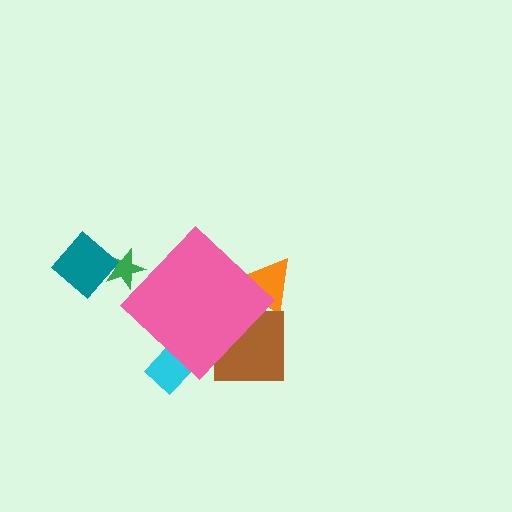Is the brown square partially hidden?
Yes, the brown square is partially hidden behind the pink diamond.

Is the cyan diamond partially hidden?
Yes, the cyan diamond is partially hidden behind the pink diamond.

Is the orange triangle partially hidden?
Yes, the orange triangle is partially hidden behind the pink diamond.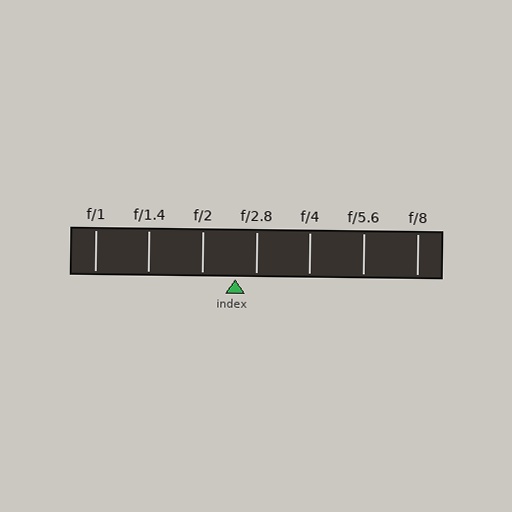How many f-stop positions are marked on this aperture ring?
There are 7 f-stop positions marked.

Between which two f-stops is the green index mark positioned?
The index mark is between f/2 and f/2.8.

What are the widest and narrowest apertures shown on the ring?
The widest aperture shown is f/1 and the narrowest is f/8.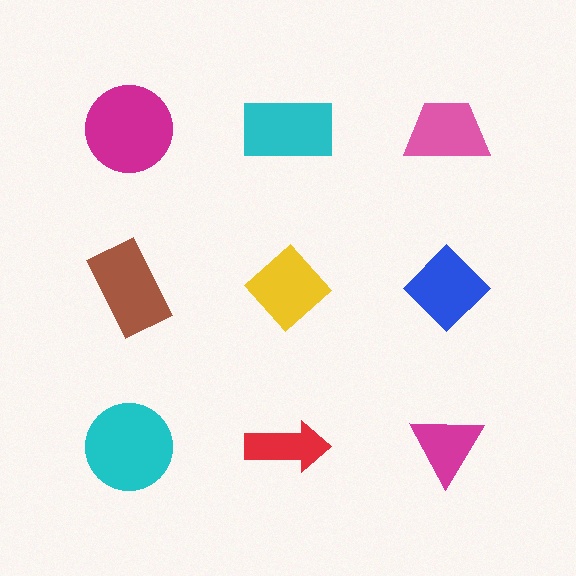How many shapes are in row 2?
3 shapes.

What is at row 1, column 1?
A magenta circle.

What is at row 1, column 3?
A pink trapezoid.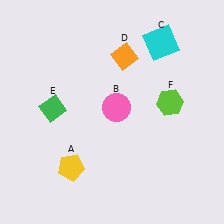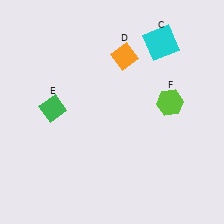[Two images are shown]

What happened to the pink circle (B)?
The pink circle (B) was removed in Image 2. It was in the top-right area of Image 1.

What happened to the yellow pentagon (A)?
The yellow pentagon (A) was removed in Image 2. It was in the bottom-left area of Image 1.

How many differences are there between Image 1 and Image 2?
There are 2 differences between the two images.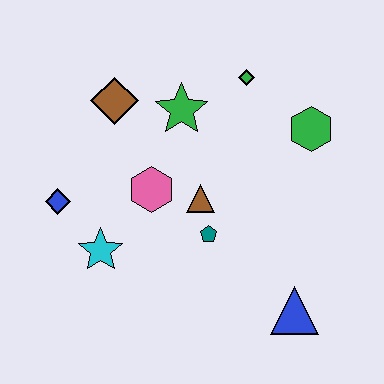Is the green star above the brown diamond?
No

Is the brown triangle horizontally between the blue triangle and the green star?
Yes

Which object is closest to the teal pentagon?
The brown triangle is closest to the teal pentagon.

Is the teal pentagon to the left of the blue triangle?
Yes